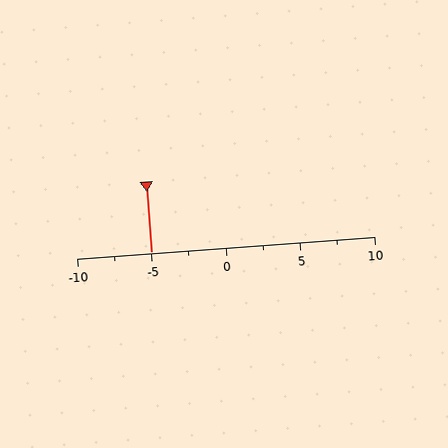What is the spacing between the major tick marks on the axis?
The major ticks are spaced 5 apart.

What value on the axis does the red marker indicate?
The marker indicates approximately -5.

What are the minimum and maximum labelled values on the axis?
The axis runs from -10 to 10.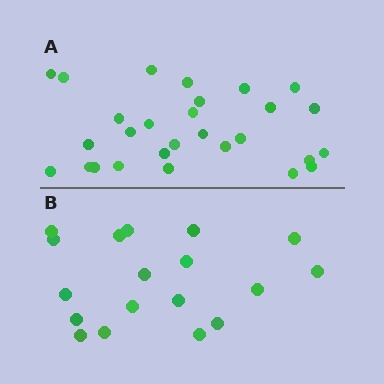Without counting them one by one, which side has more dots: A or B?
Region A (the top region) has more dots.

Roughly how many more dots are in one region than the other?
Region A has roughly 10 or so more dots than region B.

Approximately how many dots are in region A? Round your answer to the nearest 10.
About 30 dots. (The exact count is 28, which rounds to 30.)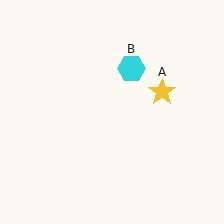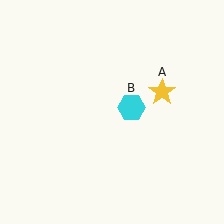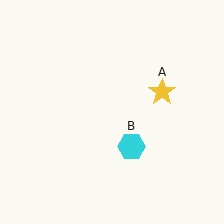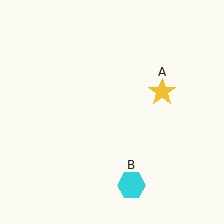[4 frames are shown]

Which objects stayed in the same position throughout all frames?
Yellow star (object A) remained stationary.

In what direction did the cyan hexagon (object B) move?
The cyan hexagon (object B) moved down.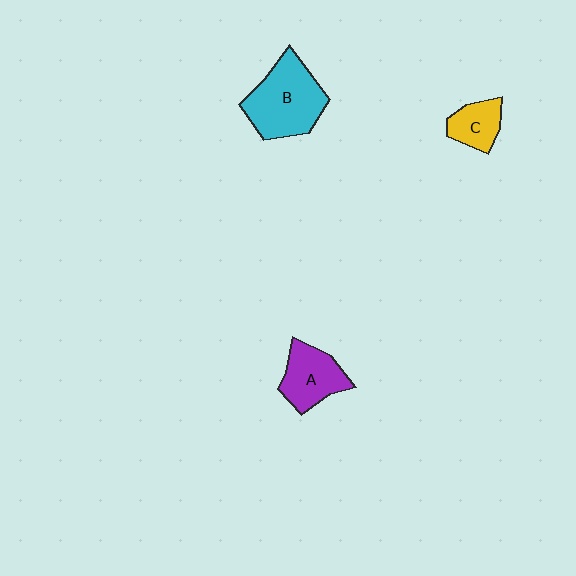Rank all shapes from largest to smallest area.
From largest to smallest: B (cyan), A (purple), C (yellow).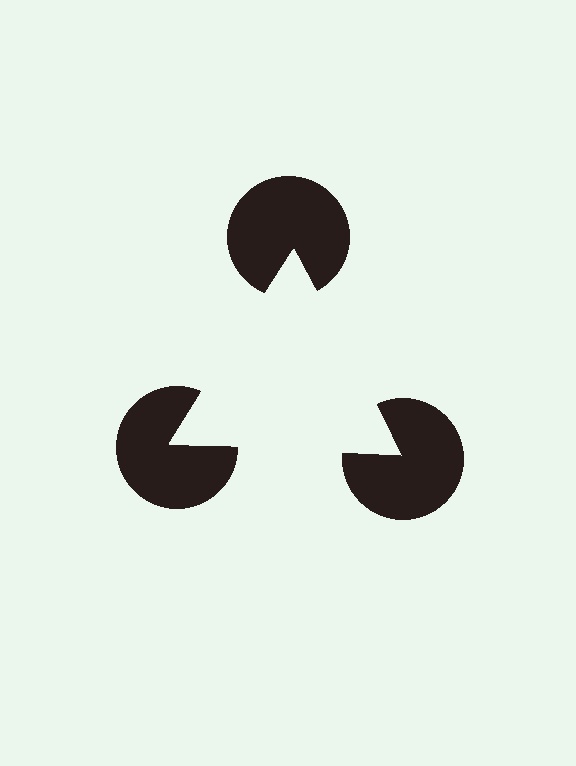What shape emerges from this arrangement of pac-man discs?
An illusory triangle — its edges are inferred from the aligned wedge cuts in the pac-man discs, not physically drawn.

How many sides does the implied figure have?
3 sides.